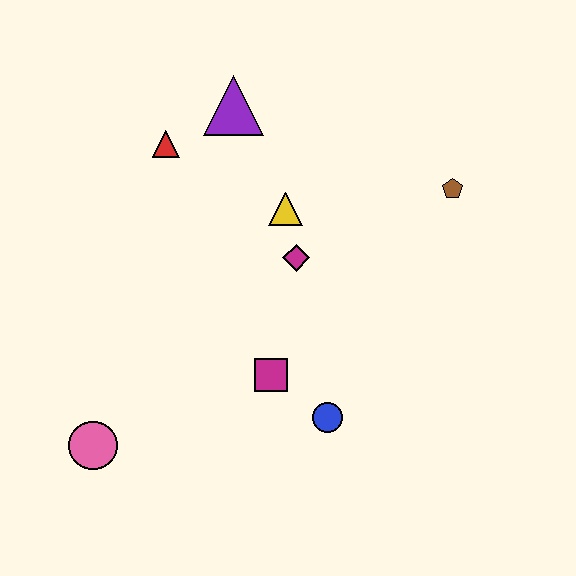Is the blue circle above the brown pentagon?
No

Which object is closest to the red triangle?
The purple triangle is closest to the red triangle.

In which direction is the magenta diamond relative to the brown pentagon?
The magenta diamond is to the left of the brown pentagon.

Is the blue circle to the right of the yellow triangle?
Yes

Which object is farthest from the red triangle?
The blue circle is farthest from the red triangle.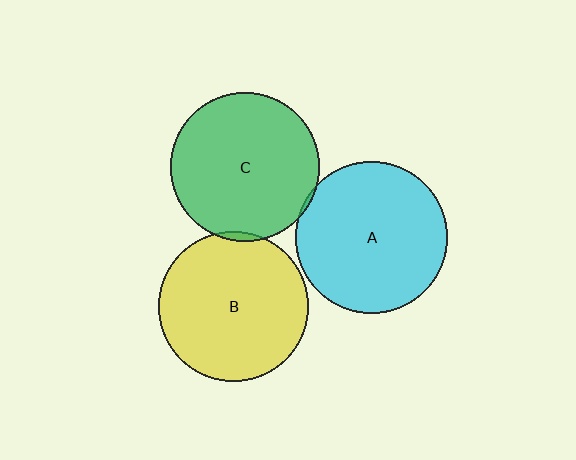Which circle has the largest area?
Circle A (cyan).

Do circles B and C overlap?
Yes.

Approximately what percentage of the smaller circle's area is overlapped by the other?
Approximately 5%.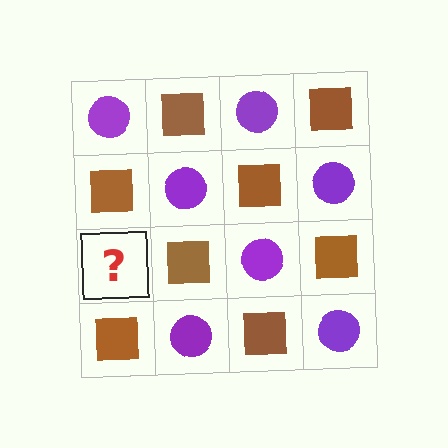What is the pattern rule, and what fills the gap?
The rule is that it alternates purple circle and brown square in a checkerboard pattern. The gap should be filled with a purple circle.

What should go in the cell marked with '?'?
The missing cell should contain a purple circle.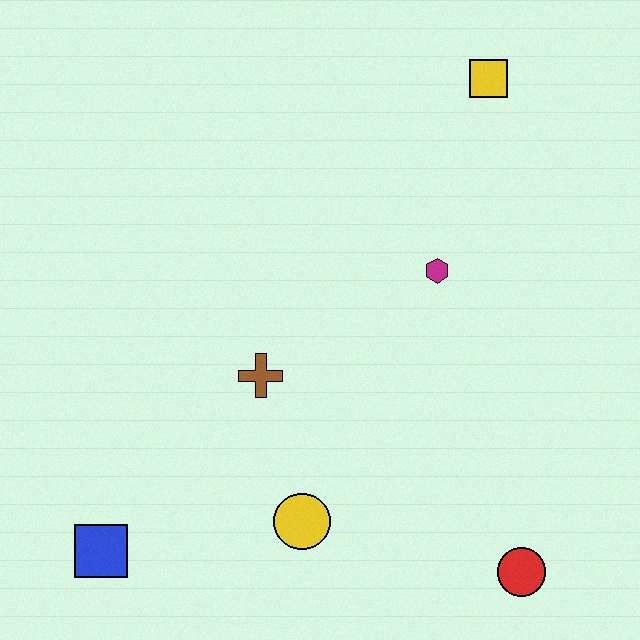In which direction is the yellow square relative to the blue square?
The yellow square is above the blue square.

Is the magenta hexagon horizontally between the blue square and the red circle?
Yes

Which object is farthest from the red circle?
The yellow square is farthest from the red circle.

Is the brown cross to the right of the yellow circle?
No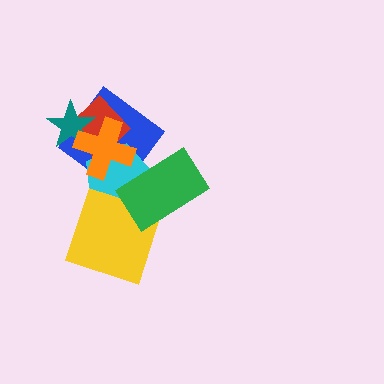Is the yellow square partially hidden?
Yes, it is partially covered by another shape.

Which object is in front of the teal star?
The orange cross is in front of the teal star.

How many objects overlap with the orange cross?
4 objects overlap with the orange cross.